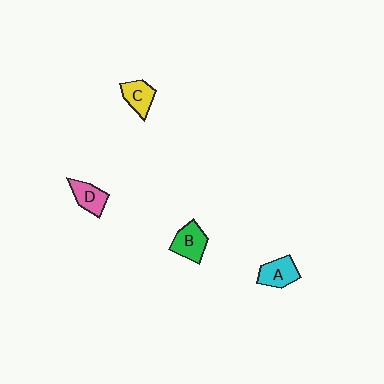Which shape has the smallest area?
Shape D (pink).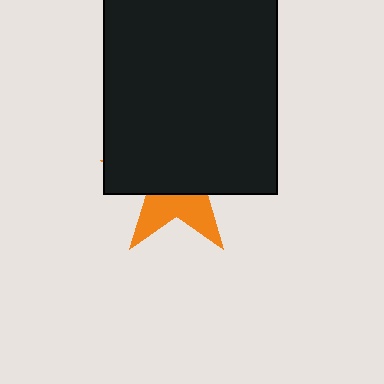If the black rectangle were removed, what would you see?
You would see the complete orange star.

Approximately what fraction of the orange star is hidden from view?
Roughly 64% of the orange star is hidden behind the black rectangle.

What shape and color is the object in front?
The object in front is a black rectangle.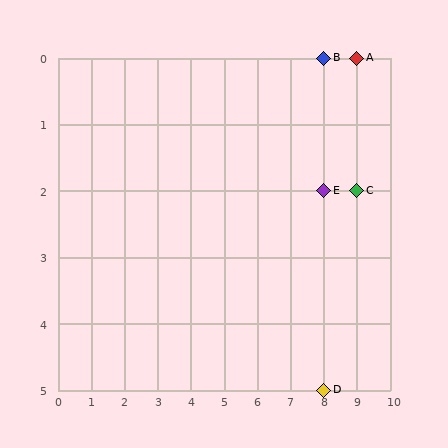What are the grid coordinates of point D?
Point D is at grid coordinates (8, 5).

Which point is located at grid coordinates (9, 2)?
Point C is at (9, 2).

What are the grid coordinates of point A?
Point A is at grid coordinates (9, 0).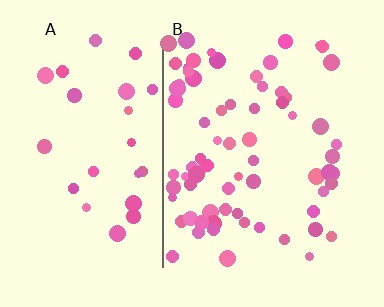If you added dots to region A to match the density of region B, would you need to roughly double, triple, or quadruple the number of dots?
Approximately triple.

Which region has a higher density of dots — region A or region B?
B (the right).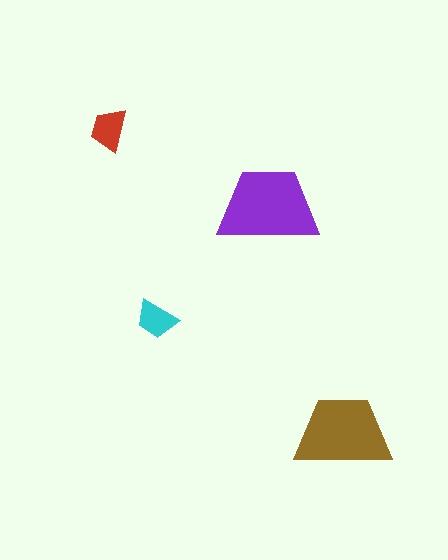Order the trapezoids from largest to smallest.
the purple one, the brown one, the red one, the cyan one.